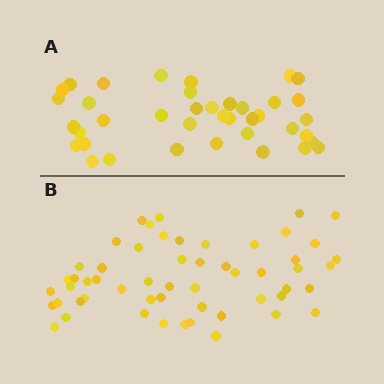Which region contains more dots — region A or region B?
Region B (the bottom region) has more dots.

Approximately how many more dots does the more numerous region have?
Region B has approximately 15 more dots than region A.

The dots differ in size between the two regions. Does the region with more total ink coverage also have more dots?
No. Region A has more total ink coverage because its dots are larger, but region B actually contains more individual dots. Total area can be misleading — the number of items is what matters here.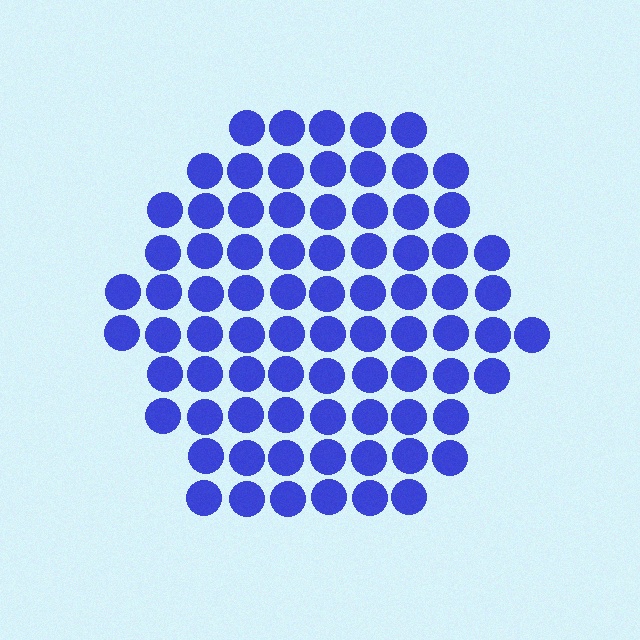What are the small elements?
The small elements are circles.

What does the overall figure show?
The overall figure shows a hexagon.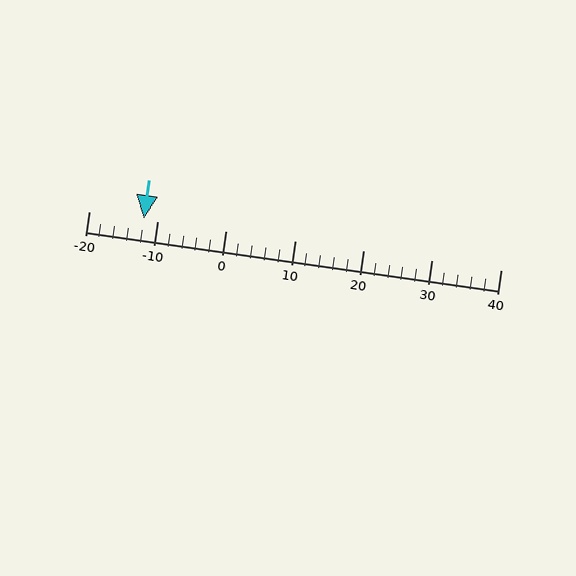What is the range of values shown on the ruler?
The ruler shows values from -20 to 40.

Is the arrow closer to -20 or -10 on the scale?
The arrow is closer to -10.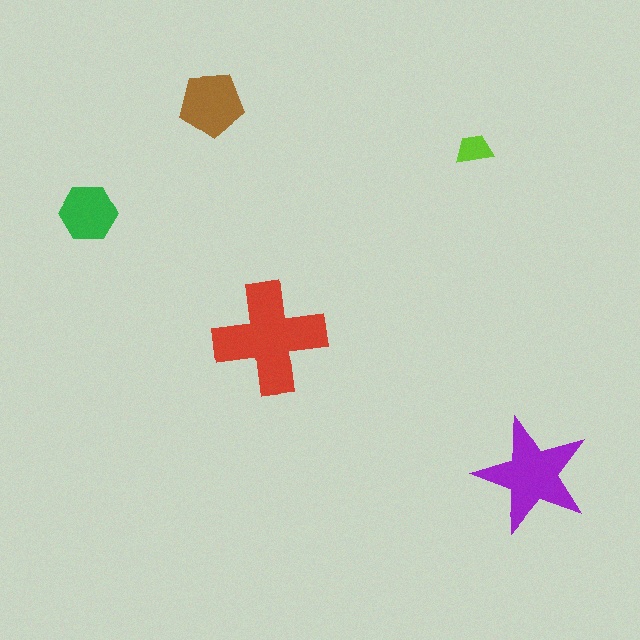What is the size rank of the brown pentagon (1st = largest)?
3rd.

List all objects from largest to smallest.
The red cross, the purple star, the brown pentagon, the green hexagon, the lime trapezoid.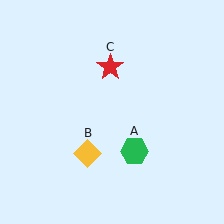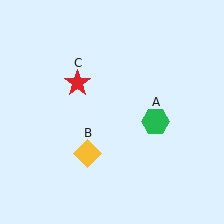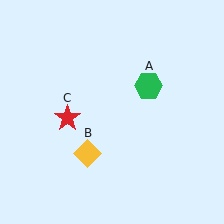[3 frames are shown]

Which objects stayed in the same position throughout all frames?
Yellow diamond (object B) remained stationary.